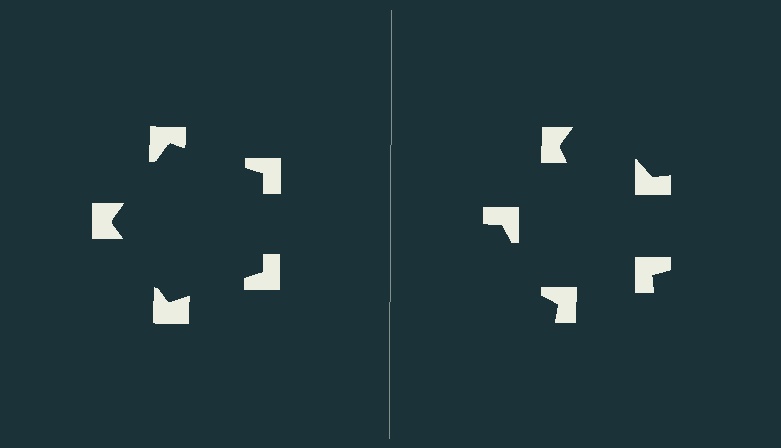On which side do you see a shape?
An illusory pentagon appears on the left side. On the right side the wedge cuts are rotated, so no coherent shape forms.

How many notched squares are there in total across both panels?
10 — 5 on each side.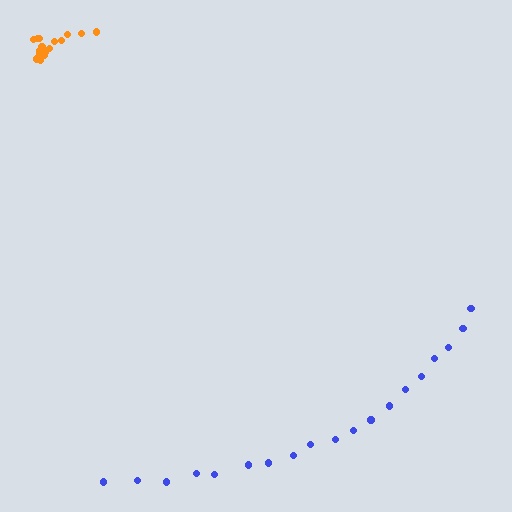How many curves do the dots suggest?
There are 2 distinct paths.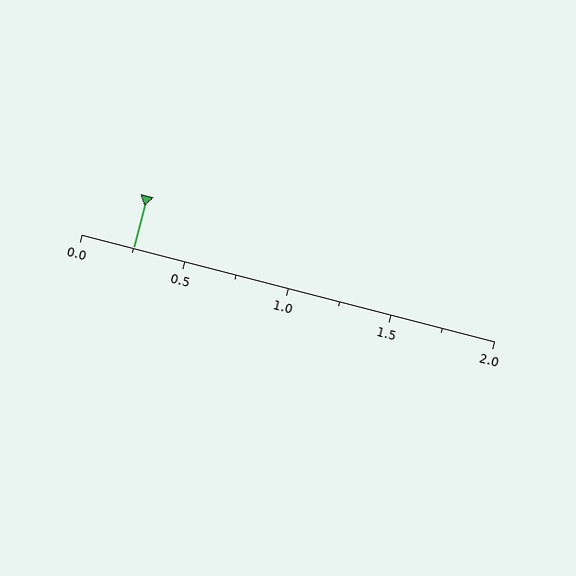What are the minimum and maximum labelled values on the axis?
The axis runs from 0.0 to 2.0.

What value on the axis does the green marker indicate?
The marker indicates approximately 0.25.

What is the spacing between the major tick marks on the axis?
The major ticks are spaced 0.5 apart.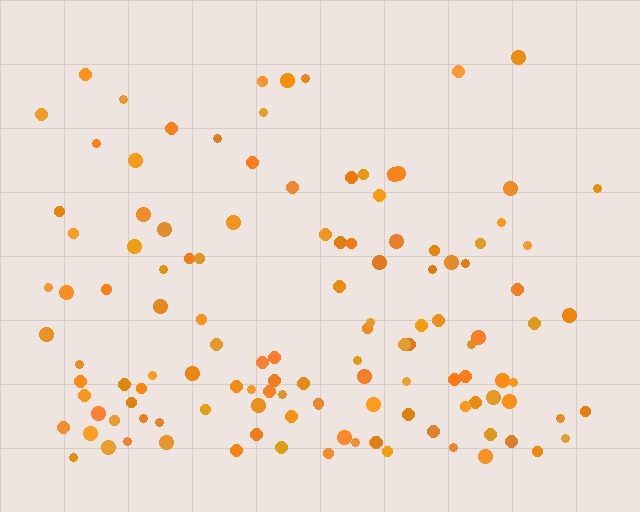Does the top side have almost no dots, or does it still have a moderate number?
Still a moderate number, just noticeably fewer than the bottom.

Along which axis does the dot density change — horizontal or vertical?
Vertical.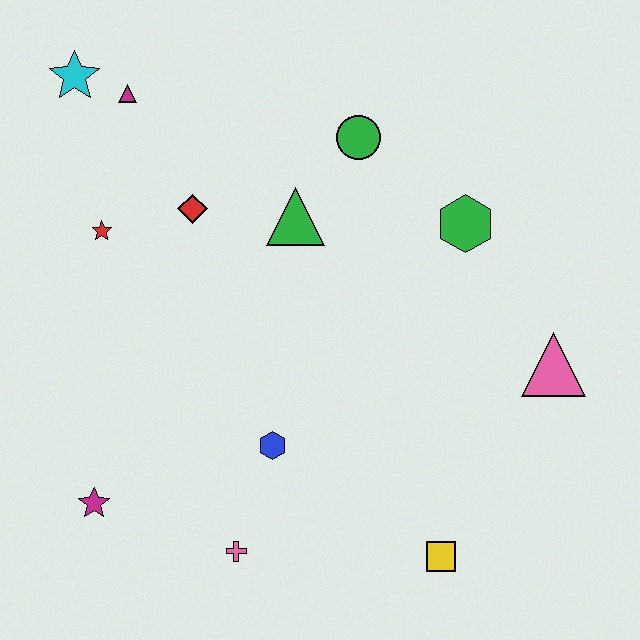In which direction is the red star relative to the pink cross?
The red star is above the pink cross.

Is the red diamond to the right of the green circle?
No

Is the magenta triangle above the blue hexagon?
Yes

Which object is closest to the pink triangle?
The green hexagon is closest to the pink triangle.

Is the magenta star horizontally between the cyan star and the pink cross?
Yes